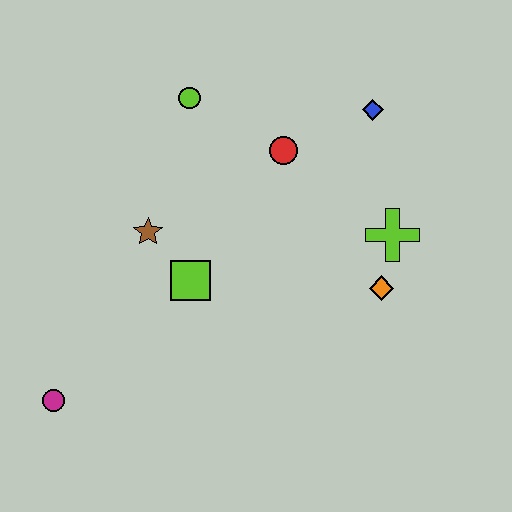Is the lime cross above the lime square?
Yes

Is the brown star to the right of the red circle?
No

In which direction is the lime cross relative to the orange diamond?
The lime cross is above the orange diamond.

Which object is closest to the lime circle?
The red circle is closest to the lime circle.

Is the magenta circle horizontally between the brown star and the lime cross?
No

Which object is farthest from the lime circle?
The magenta circle is farthest from the lime circle.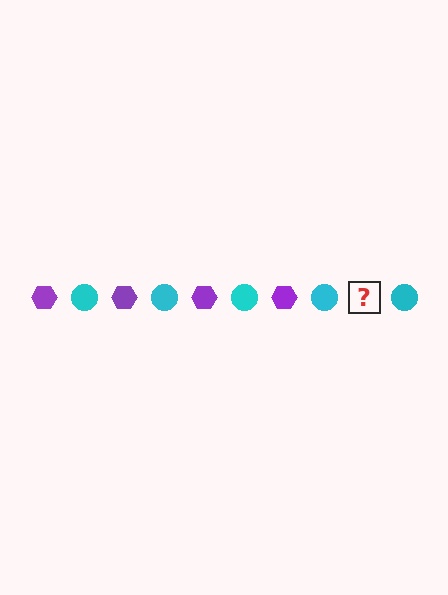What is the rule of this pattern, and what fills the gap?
The rule is that the pattern alternates between purple hexagon and cyan circle. The gap should be filled with a purple hexagon.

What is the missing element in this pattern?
The missing element is a purple hexagon.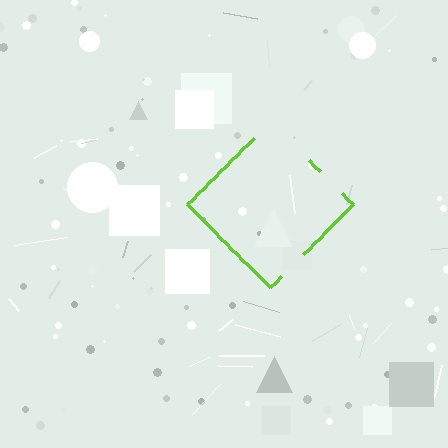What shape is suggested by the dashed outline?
The dashed outline suggests a diamond.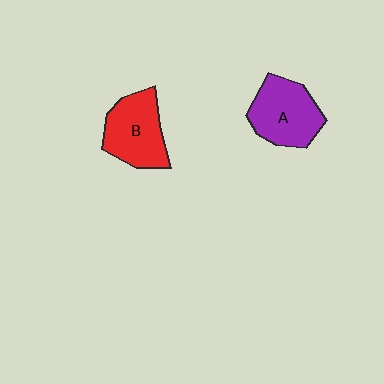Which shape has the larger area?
Shape A (purple).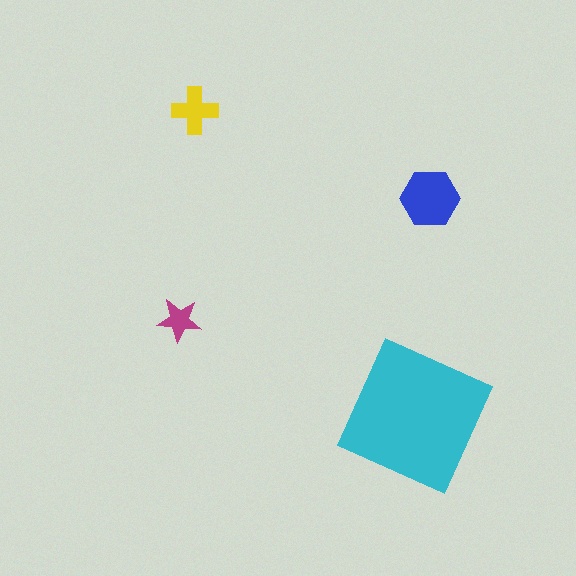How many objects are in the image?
There are 4 objects in the image.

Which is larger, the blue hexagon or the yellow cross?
The blue hexagon.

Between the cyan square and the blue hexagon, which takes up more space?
The cyan square.